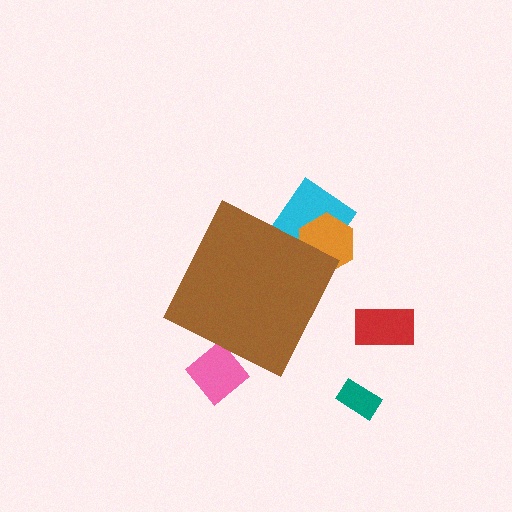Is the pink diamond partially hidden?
Yes, the pink diamond is partially hidden behind the brown diamond.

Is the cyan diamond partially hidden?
Yes, the cyan diamond is partially hidden behind the brown diamond.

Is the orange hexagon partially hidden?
Yes, the orange hexagon is partially hidden behind the brown diamond.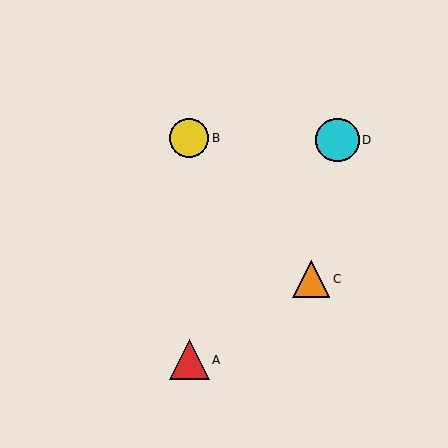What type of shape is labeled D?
Shape D is a cyan circle.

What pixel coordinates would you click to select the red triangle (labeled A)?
Click at (190, 360) to select the red triangle A.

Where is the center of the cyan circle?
The center of the cyan circle is at (338, 140).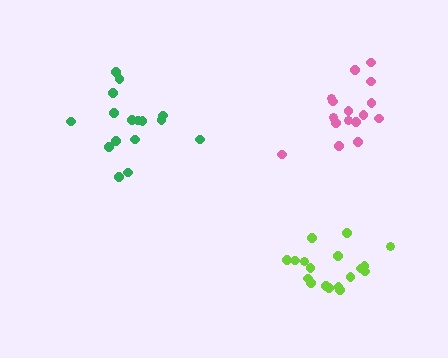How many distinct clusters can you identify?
There are 3 distinct clusters.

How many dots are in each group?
Group 1: 16 dots, Group 2: 16 dots, Group 3: 18 dots (50 total).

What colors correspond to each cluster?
The clusters are colored: pink, green, lime.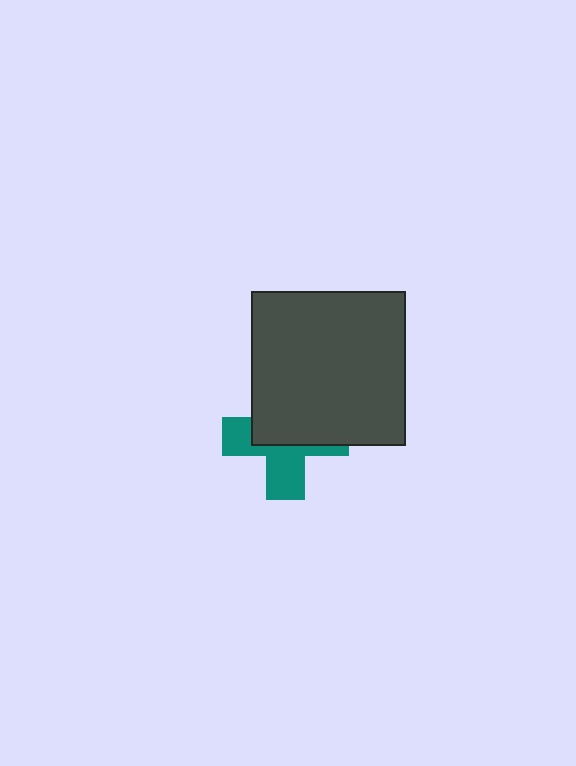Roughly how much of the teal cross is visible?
About half of it is visible (roughly 46%).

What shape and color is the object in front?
The object in front is a dark gray square.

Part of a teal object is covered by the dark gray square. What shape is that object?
It is a cross.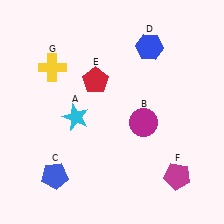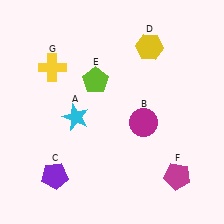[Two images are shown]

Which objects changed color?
C changed from blue to purple. D changed from blue to yellow. E changed from red to lime.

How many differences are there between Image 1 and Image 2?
There are 3 differences between the two images.